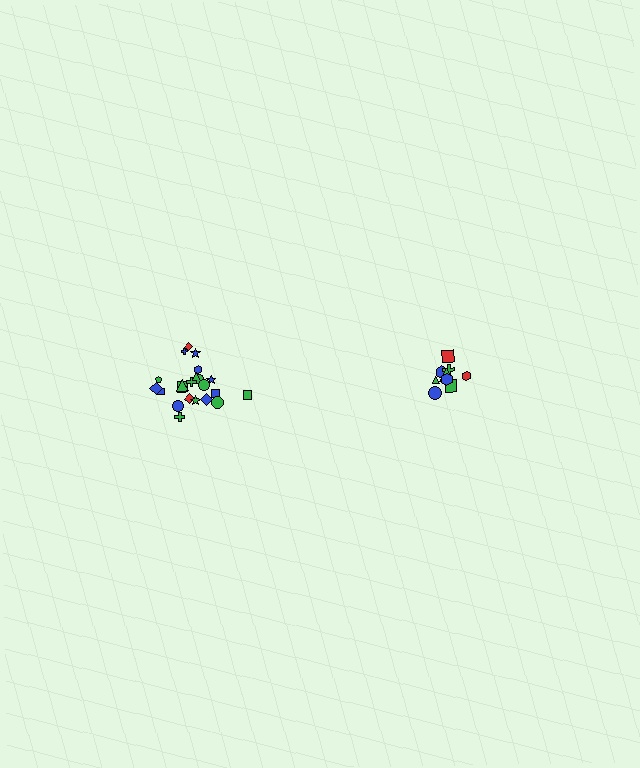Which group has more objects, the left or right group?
The left group.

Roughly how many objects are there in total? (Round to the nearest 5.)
Roughly 30 objects in total.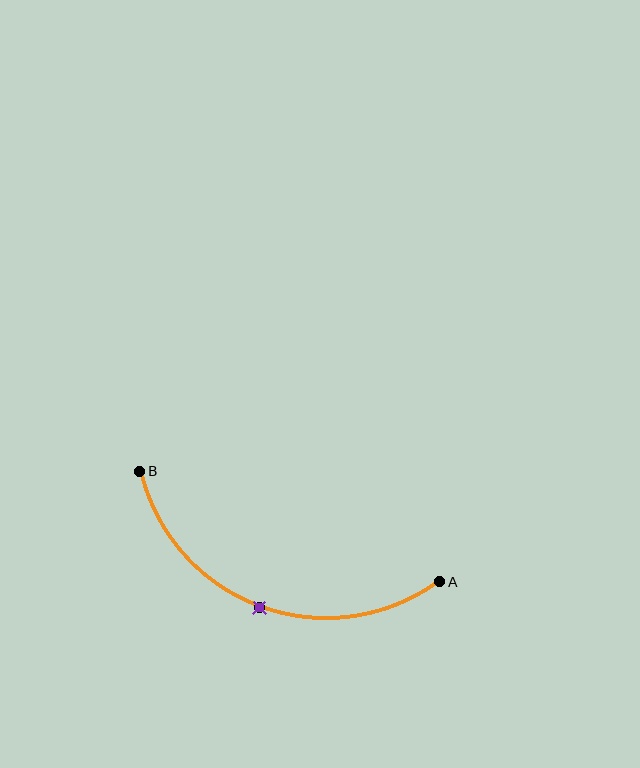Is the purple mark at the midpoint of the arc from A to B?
Yes. The purple mark lies on the arc at equal arc-length from both A and B — it is the arc midpoint.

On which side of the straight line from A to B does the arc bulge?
The arc bulges below the straight line connecting A and B.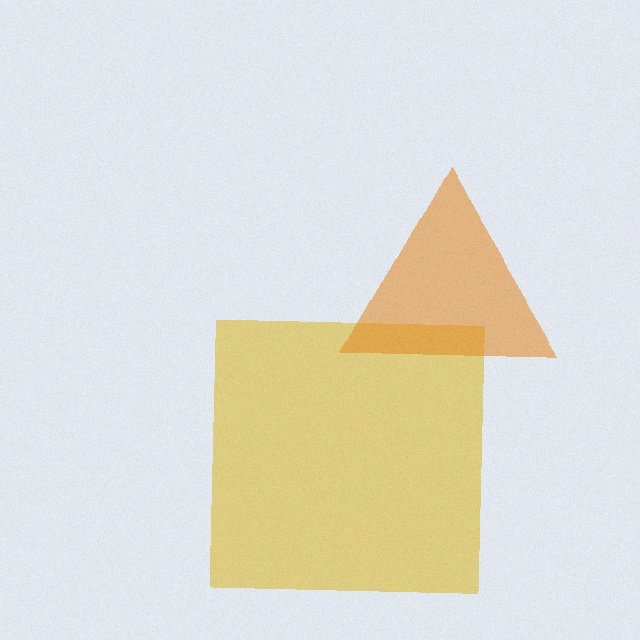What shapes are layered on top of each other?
The layered shapes are: a yellow square, an orange triangle.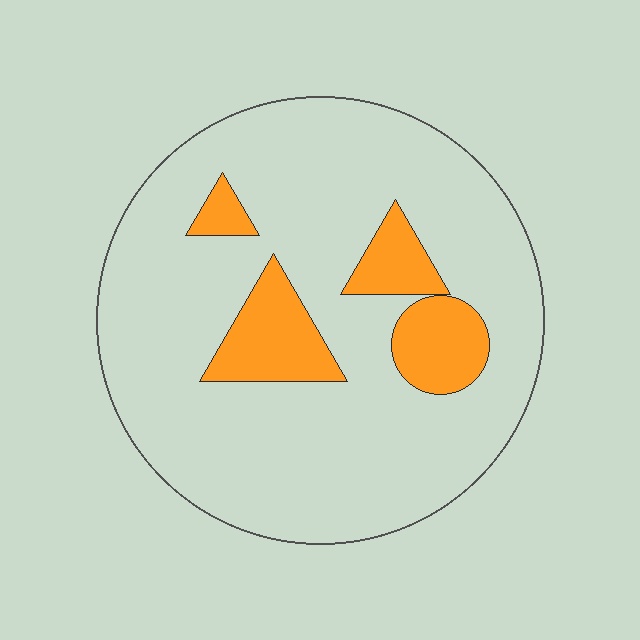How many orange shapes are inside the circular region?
4.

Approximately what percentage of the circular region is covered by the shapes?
Approximately 15%.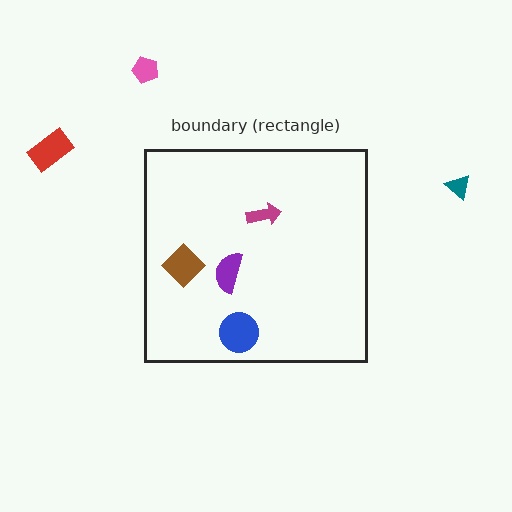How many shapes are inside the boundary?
4 inside, 3 outside.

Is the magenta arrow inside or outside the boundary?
Inside.